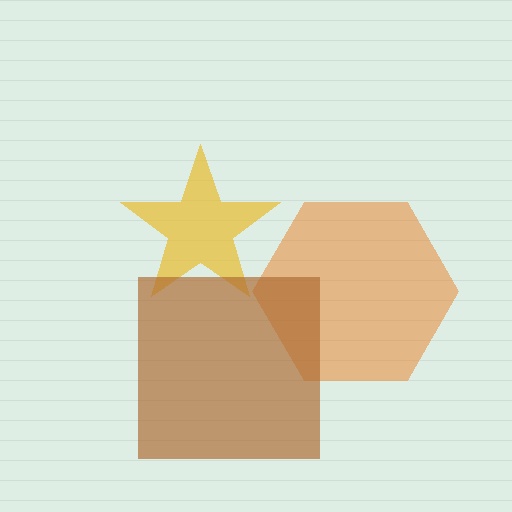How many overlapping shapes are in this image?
There are 3 overlapping shapes in the image.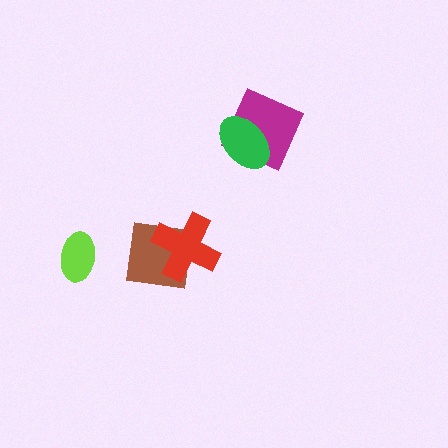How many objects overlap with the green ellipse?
1 object overlaps with the green ellipse.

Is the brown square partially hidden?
Yes, it is partially covered by another shape.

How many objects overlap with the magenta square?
1 object overlaps with the magenta square.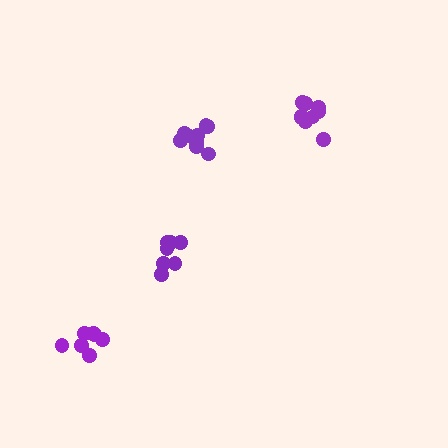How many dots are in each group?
Group 1: 9 dots, Group 2: 7 dots, Group 3: 9 dots, Group 4: 7 dots (32 total).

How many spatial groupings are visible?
There are 4 spatial groupings.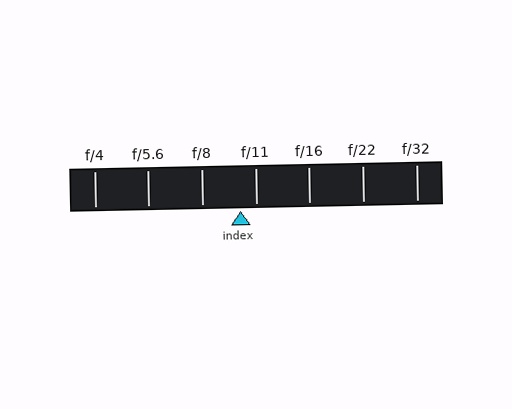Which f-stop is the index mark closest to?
The index mark is closest to f/11.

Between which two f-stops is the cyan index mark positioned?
The index mark is between f/8 and f/11.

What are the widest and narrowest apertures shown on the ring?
The widest aperture shown is f/4 and the narrowest is f/32.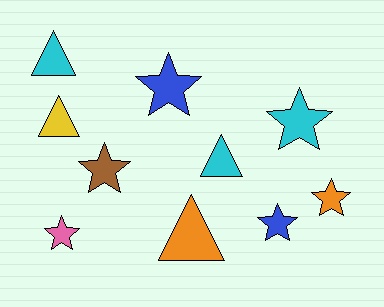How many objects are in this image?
There are 10 objects.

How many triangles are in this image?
There are 4 triangles.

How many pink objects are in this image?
There is 1 pink object.